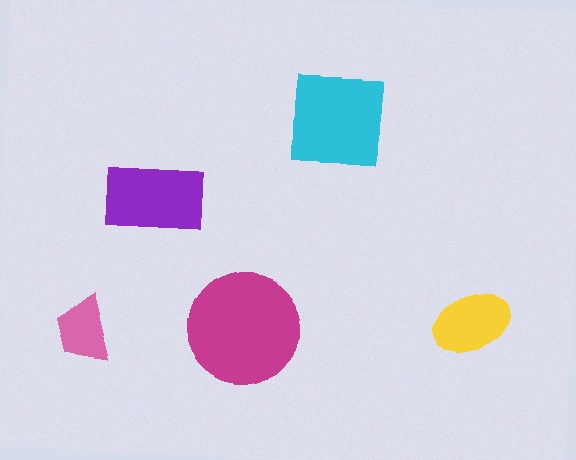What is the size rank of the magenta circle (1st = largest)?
1st.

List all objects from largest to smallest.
The magenta circle, the cyan square, the purple rectangle, the yellow ellipse, the pink trapezoid.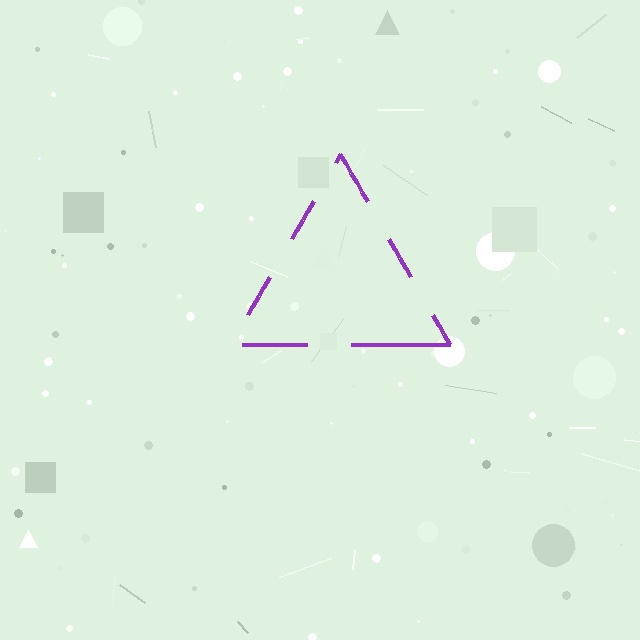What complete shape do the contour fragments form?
The contour fragments form a triangle.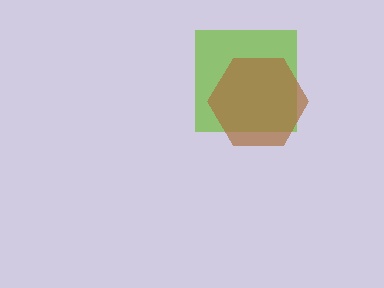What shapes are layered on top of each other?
The layered shapes are: a lime square, a brown hexagon.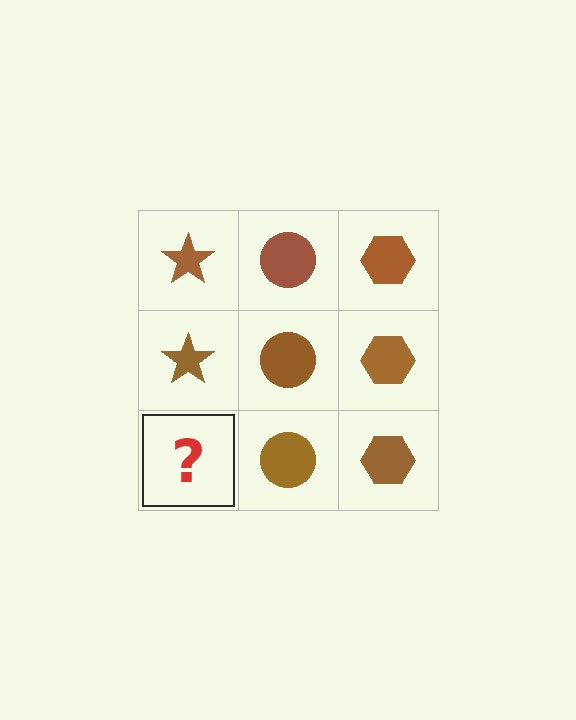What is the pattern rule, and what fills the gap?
The rule is that each column has a consistent shape. The gap should be filled with a brown star.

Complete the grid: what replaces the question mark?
The question mark should be replaced with a brown star.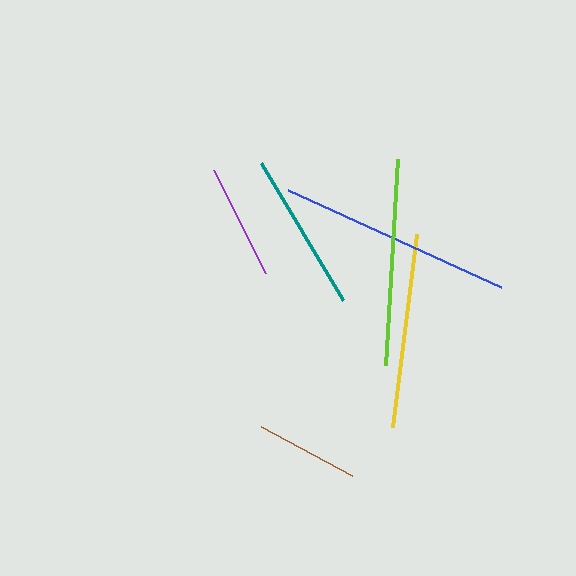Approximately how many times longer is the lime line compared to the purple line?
The lime line is approximately 1.8 times the length of the purple line.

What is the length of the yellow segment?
The yellow segment is approximately 195 pixels long.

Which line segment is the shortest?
The brown line is the shortest at approximately 104 pixels.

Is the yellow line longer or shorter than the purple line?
The yellow line is longer than the purple line.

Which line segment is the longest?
The blue line is the longest at approximately 235 pixels.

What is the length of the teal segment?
The teal segment is approximately 160 pixels long.